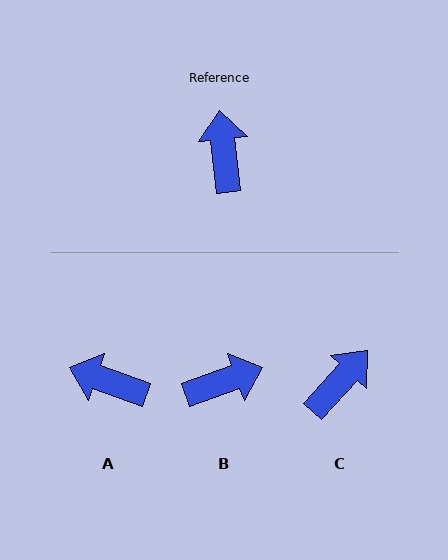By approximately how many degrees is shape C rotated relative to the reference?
Approximately 49 degrees clockwise.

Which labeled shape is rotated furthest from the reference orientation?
B, about 76 degrees away.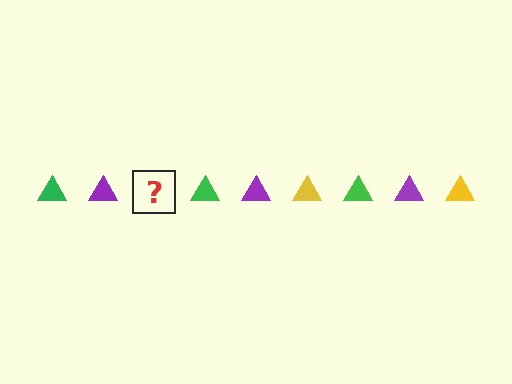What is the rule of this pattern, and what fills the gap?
The rule is that the pattern cycles through green, purple, yellow triangles. The gap should be filled with a yellow triangle.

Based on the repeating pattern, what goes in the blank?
The blank should be a yellow triangle.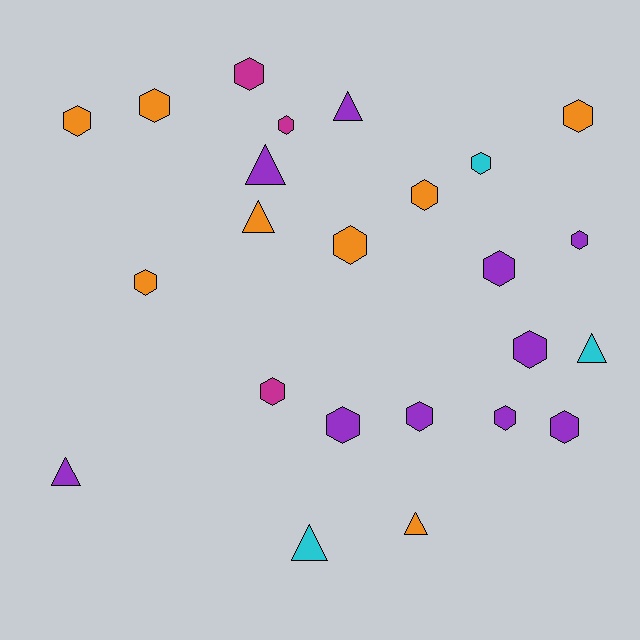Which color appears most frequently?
Purple, with 10 objects.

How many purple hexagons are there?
There are 7 purple hexagons.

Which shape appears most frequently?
Hexagon, with 17 objects.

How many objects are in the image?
There are 24 objects.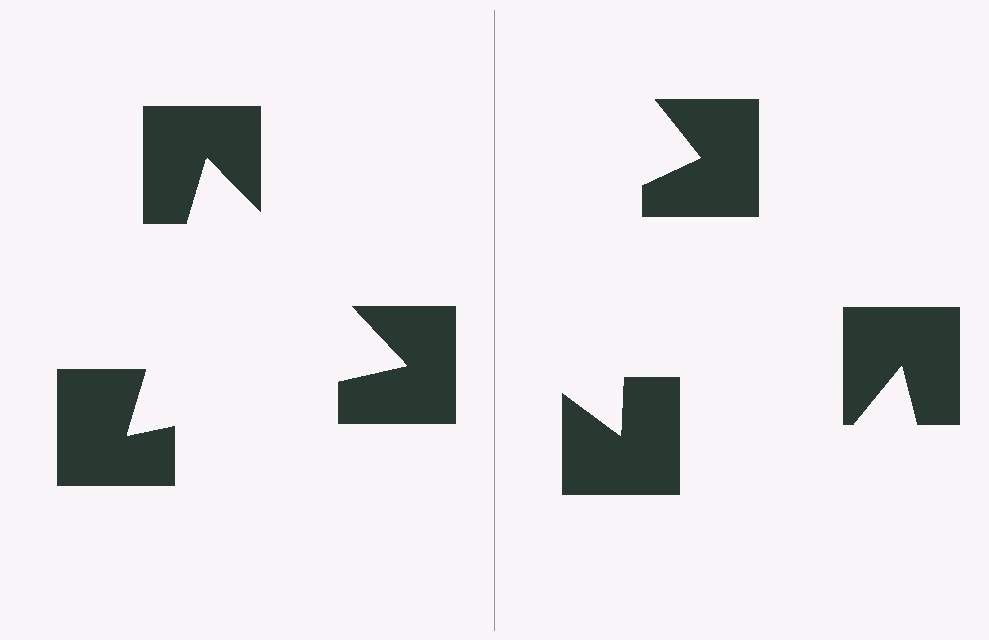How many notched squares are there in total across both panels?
6 — 3 on each side.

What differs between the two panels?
The notched squares are positioned identically on both sides; only the wedge orientations differ. On the left they align to a triangle; on the right they are misaligned.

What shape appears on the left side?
An illusory triangle.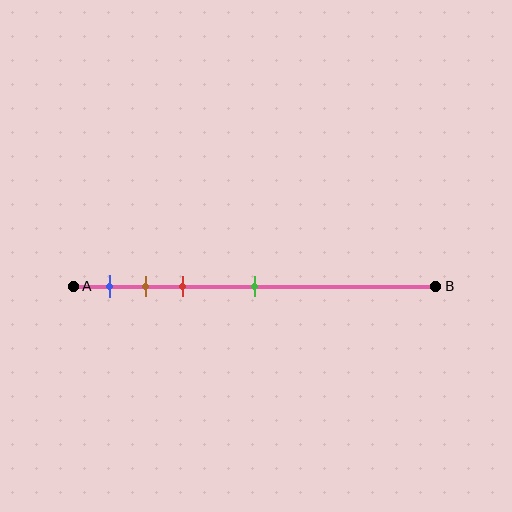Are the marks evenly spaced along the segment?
No, the marks are not evenly spaced.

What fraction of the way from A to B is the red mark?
The red mark is approximately 30% (0.3) of the way from A to B.